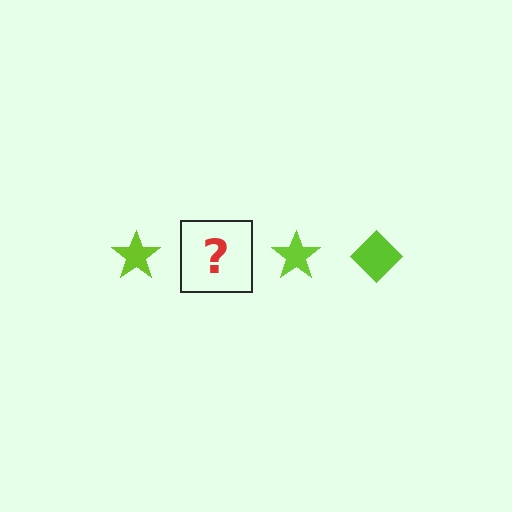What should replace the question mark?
The question mark should be replaced with a lime diamond.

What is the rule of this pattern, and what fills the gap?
The rule is that the pattern cycles through star, diamond shapes in lime. The gap should be filled with a lime diamond.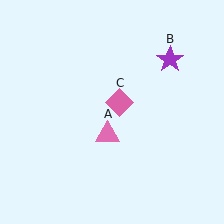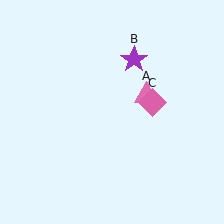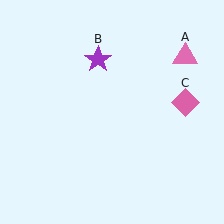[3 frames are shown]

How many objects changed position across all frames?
3 objects changed position: pink triangle (object A), purple star (object B), pink diamond (object C).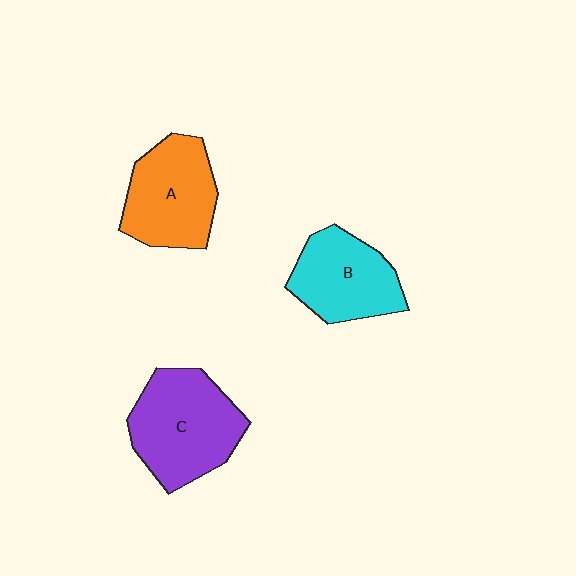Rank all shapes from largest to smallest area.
From largest to smallest: C (purple), A (orange), B (cyan).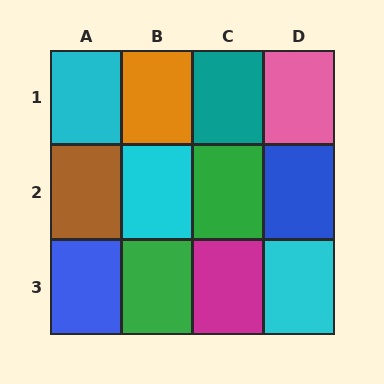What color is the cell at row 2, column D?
Blue.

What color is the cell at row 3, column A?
Blue.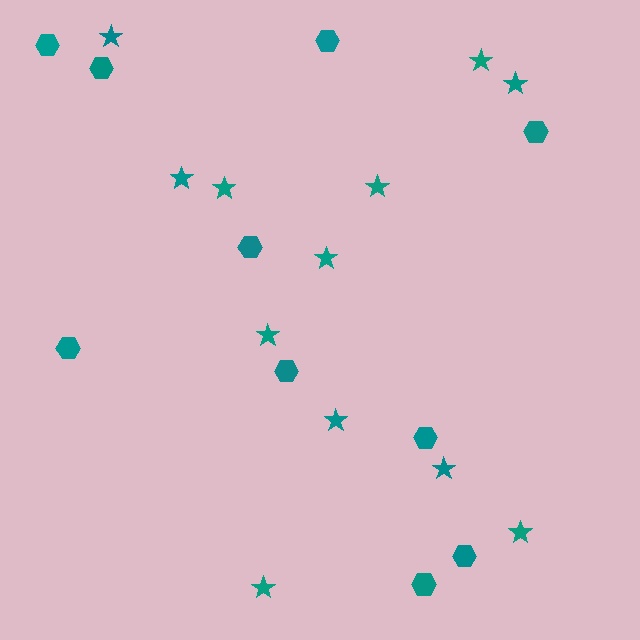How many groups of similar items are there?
There are 2 groups: one group of hexagons (10) and one group of stars (12).